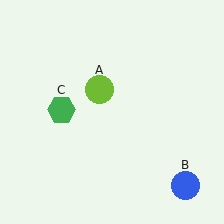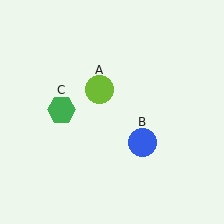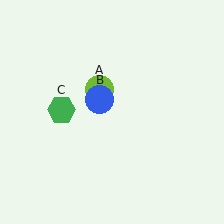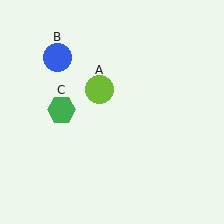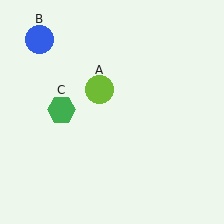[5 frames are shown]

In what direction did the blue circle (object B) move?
The blue circle (object B) moved up and to the left.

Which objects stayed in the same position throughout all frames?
Lime circle (object A) and green hexagon (object C) remained stationary.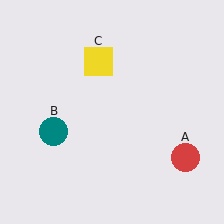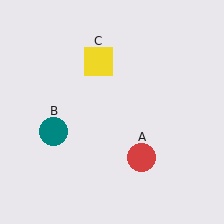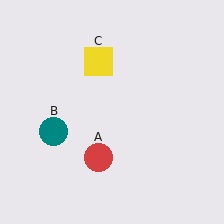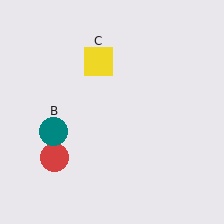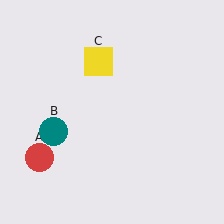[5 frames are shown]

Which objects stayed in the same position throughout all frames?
Teal circle (object B) and yellow square (object C) remained stationary.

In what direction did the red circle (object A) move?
The red circle (object A) moved left.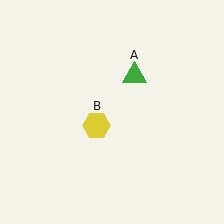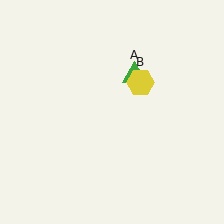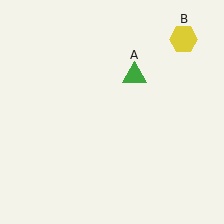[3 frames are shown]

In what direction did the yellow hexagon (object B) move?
The yellow hexagon (object B) moved up and to the right.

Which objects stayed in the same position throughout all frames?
Green triangle (object A) remained stationary.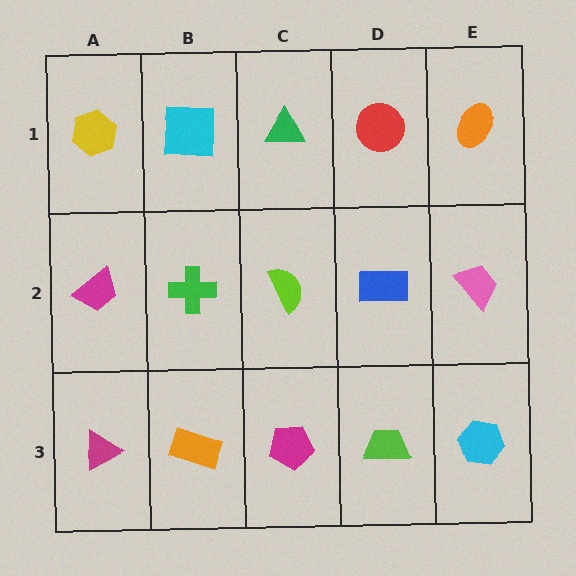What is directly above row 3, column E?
A pink trapezoid.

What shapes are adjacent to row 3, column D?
A blue rectangle (row 2, column D), a magenta pentagon (row 3, column C), a cyan hexagon (row 3, column E).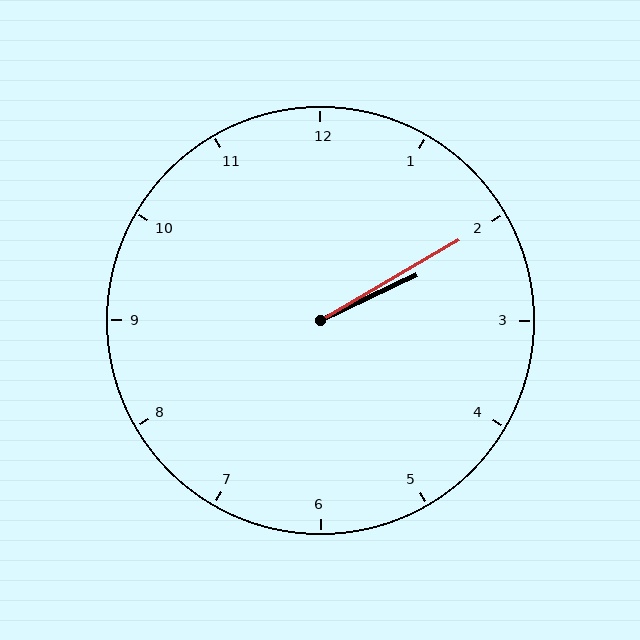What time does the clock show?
2:10.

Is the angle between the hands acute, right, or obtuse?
It is acute.